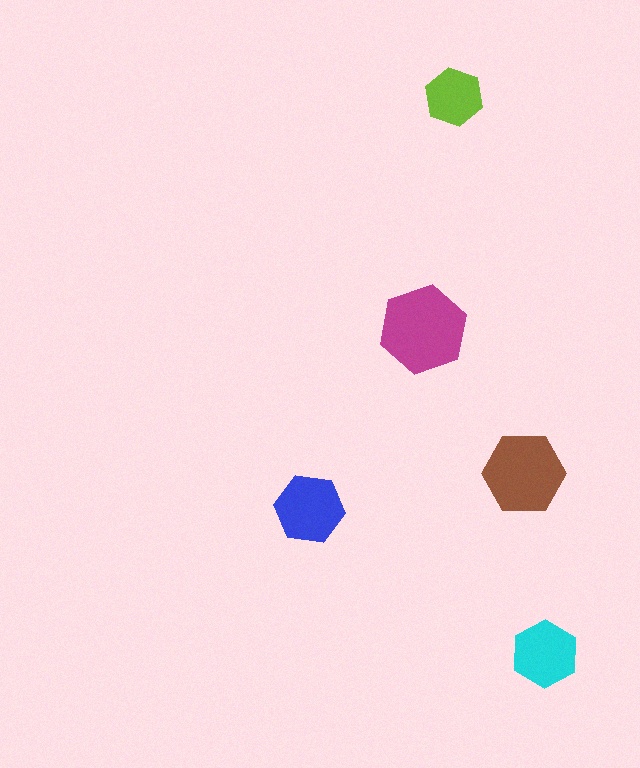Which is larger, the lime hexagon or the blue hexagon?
The blue one.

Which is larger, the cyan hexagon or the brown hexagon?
The brown one.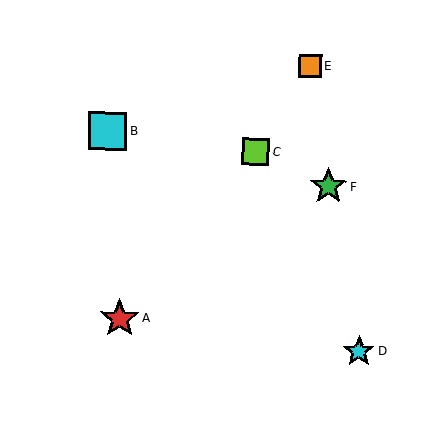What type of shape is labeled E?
Shape E is an orange square.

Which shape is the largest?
The red star (labeled A) is the largest.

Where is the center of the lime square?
The center of the lime square is at (256, 152).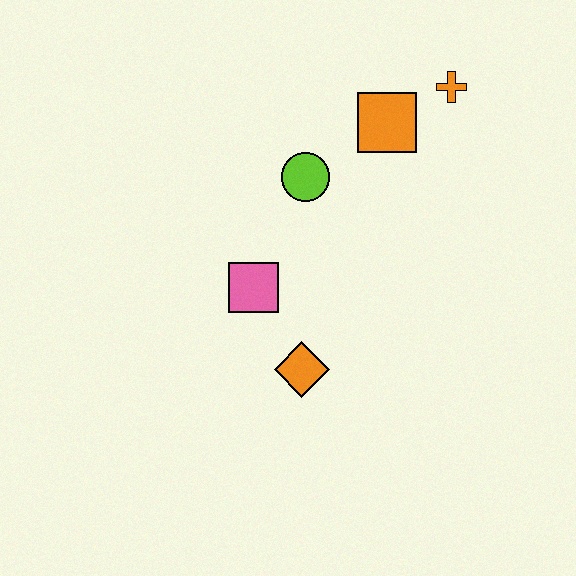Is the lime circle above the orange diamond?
Yes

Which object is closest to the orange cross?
The orange square is closest to the orange cross.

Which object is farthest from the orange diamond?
The orange cross is farthest from the orange diamond.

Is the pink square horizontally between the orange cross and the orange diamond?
No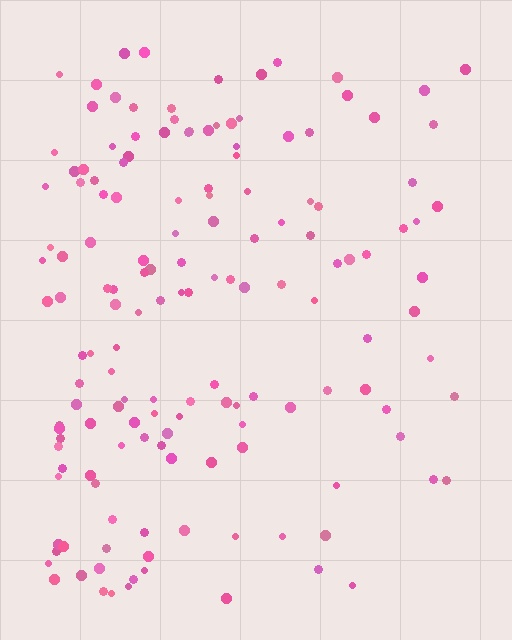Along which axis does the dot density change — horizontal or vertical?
Horizontal.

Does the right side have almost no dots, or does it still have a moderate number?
Still a moderate number, just noticeably fewer than the left.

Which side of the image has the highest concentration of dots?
The left.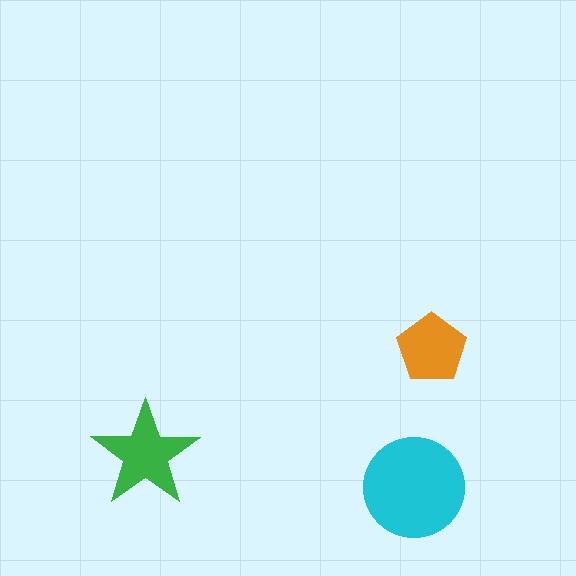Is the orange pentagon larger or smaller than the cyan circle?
Smaller.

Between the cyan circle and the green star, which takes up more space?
The cyan circle.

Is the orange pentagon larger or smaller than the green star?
Smaller.